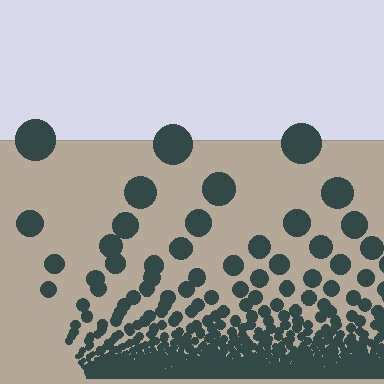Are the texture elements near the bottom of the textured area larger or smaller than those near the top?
Smaller. The gradient is inverted — elements near the bottom are smaller and denser.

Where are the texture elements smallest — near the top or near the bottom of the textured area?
Near the bottom.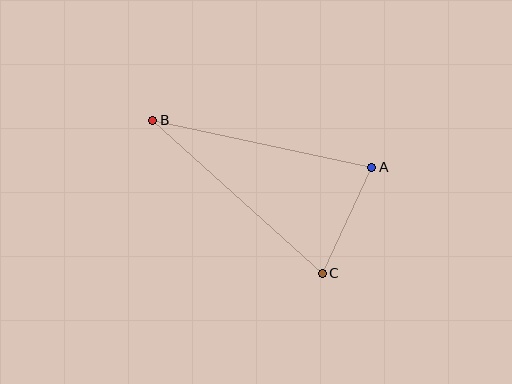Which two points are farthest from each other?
Points B and C are farthest from each other.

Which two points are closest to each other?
Points A and C are closest to each other.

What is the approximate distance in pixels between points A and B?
The distance between A and B is approximately 224 pixels.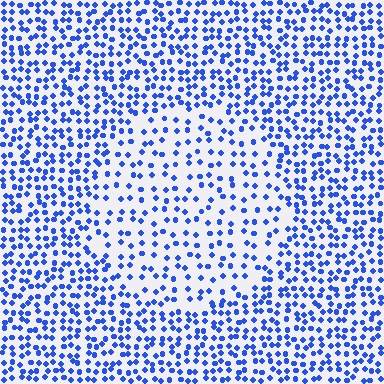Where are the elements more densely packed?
The elements are more densely packed outside the circle boundary.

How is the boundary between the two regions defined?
The boundary is defined by a change in element density (approximately 1.9x ratio). All elements are the same color, size, and shape.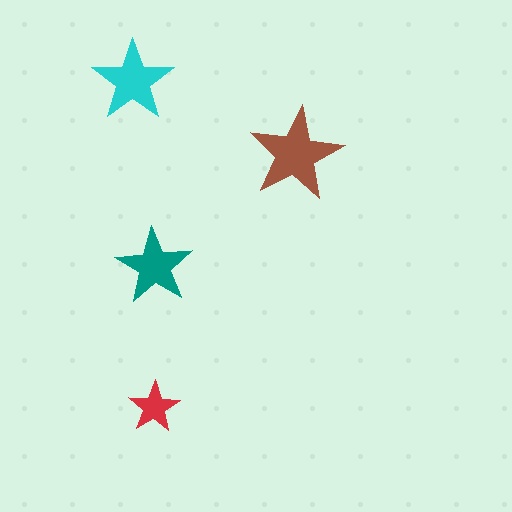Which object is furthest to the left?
The cyan star is leftmost.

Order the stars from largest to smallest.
the brown one, the cyan one, the teal one, the red one.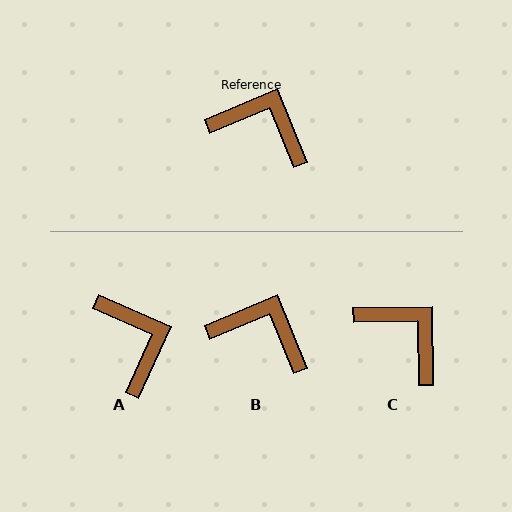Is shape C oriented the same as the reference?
No, it is off by about 21 degrees.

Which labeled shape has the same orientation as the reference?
B.